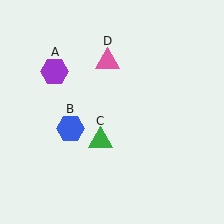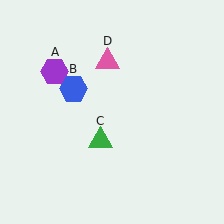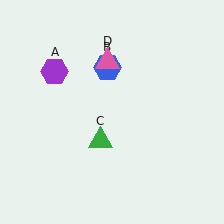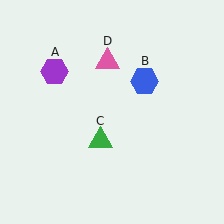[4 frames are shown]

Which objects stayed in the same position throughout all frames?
Purple hexagon (object A) and green triangle (object C) and pink triangle (object D) remained stationary.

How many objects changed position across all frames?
1 object changed position: blue hexagon (object B).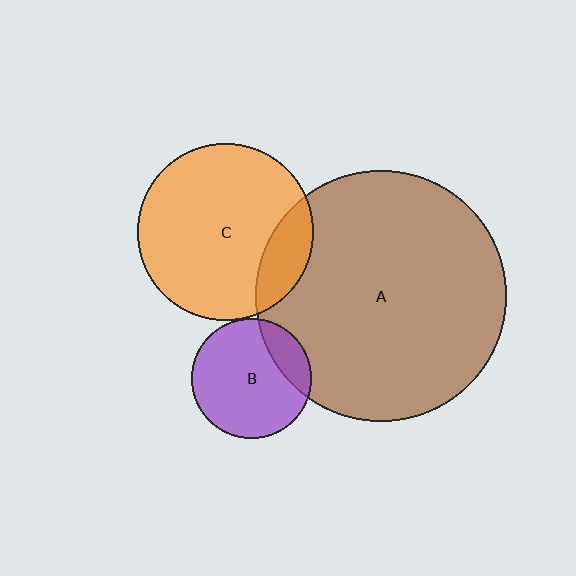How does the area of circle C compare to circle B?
Approximately 2.2 times.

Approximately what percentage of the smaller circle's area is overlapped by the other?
Approximately 20%.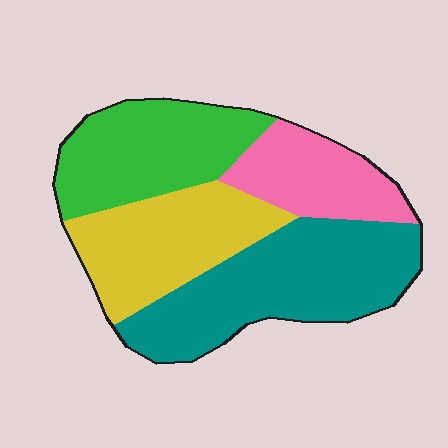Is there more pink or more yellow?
Yellow.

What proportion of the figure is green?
Green takes up about one quarter (1/4) of the figure.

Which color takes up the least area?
Pink, at roughly 15%.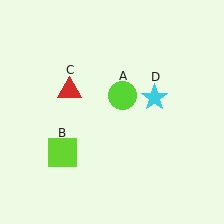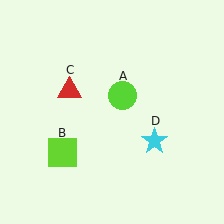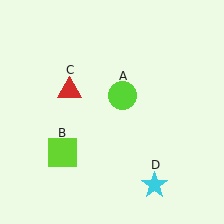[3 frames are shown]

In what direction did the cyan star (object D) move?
The cyan star (object D) moved down.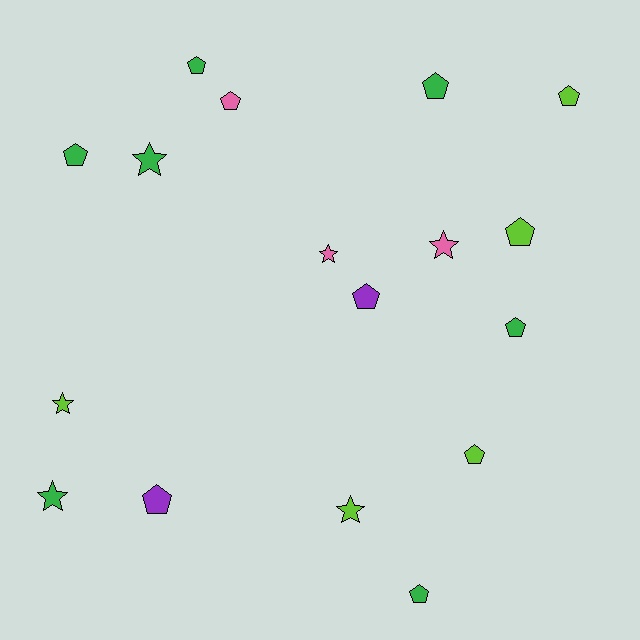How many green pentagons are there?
There are 5 green pentagons.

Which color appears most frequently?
Green, with 7 objects.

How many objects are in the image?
There are 17 objects.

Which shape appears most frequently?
Pentagon, with 11 objects.